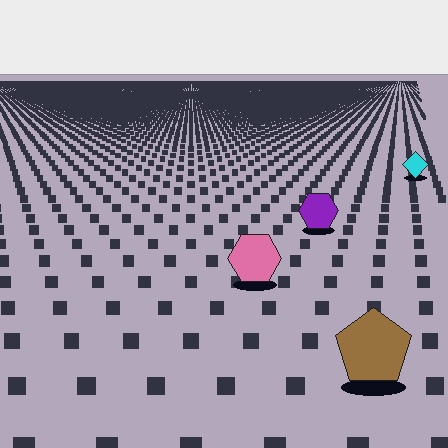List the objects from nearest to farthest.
From nearest to farthest: the brown pentagon, the pink hexagon, the purple hexagon, the cyan diamond.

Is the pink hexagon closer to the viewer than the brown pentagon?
No. The brown pentagon is closer — you can tell from the texture gradient: the ground texture is coarser near it.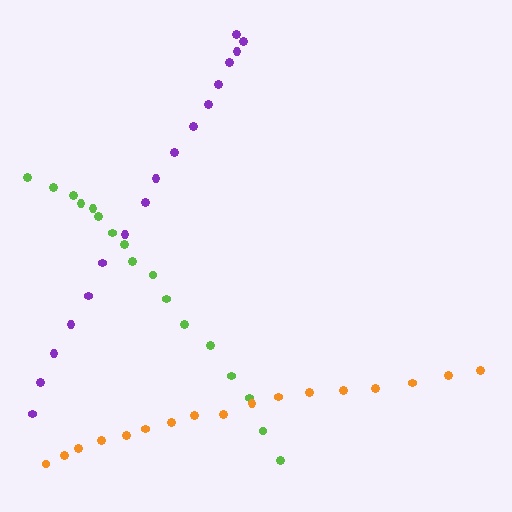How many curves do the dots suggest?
There are 3 distinct paths.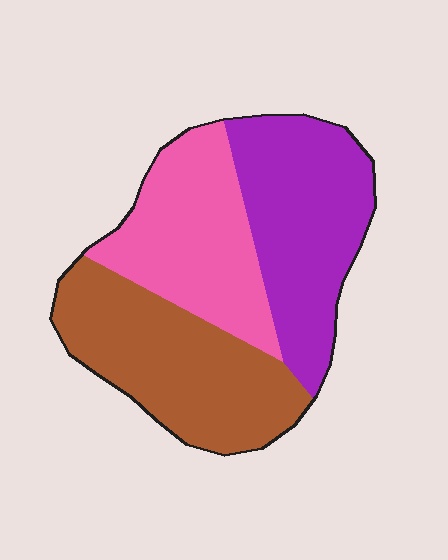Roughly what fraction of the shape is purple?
Purple takes up about one third (1/3) of the shape.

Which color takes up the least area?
Pink, at roughly 30%.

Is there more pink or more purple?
Purple.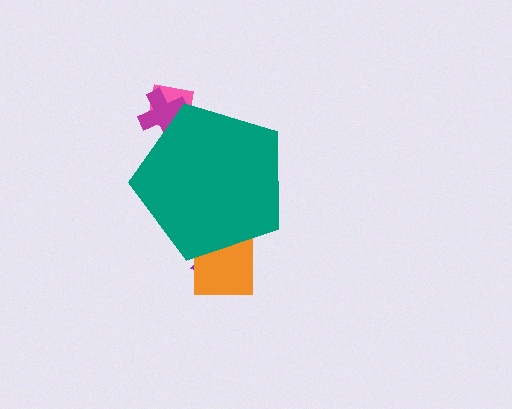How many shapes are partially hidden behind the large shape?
4 shapes are partially hidden.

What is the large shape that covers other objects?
A teal pentagon.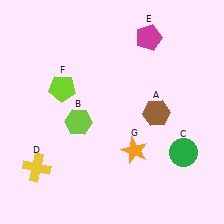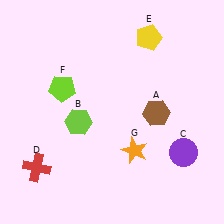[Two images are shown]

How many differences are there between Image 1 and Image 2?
There are 3 differences between the two images.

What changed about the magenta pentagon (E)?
In Image 1, E is magenta. In Image 2, it changed to yellow.